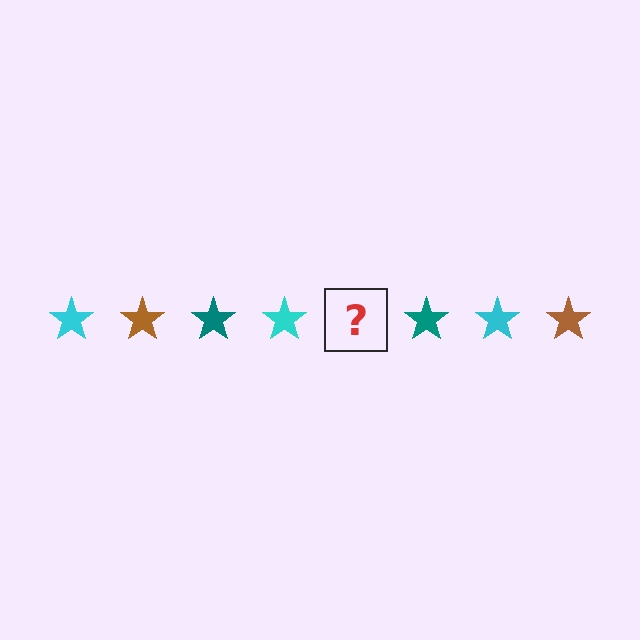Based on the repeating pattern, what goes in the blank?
The blank should be a brown star.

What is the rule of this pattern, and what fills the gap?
The rule is that the pattern cycles through cyan, brown, teal stars. The gap should be filled with a brown star.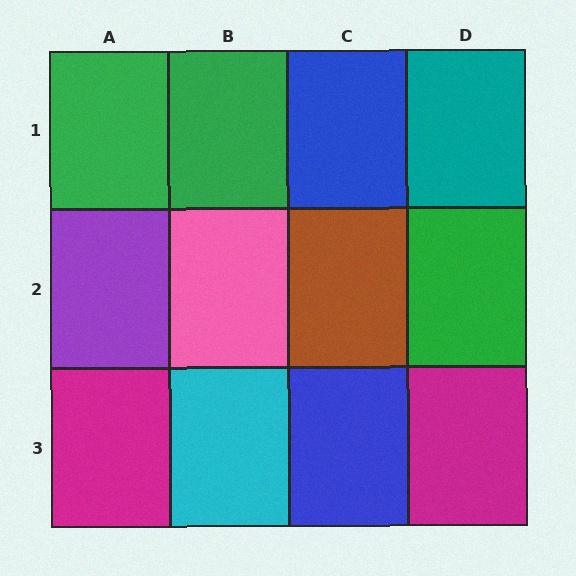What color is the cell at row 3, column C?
Blue.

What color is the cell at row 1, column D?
Teal.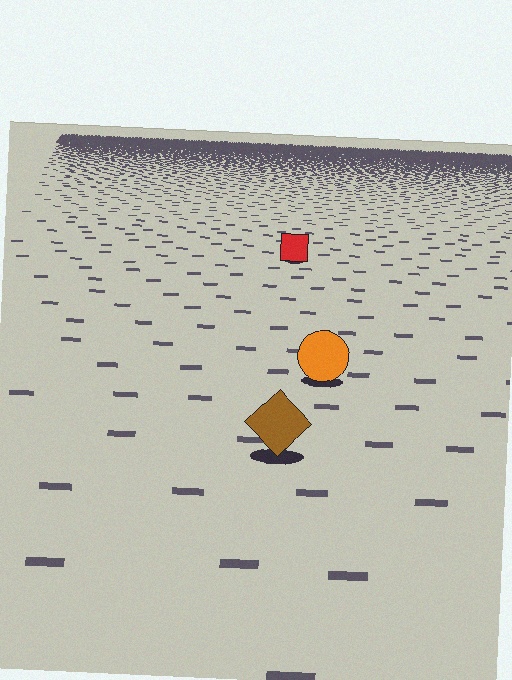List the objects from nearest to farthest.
From nearest to farthest: the brown diamond, the orange circle, the red square.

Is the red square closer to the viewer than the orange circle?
No. The orange circle is closer — you can tell from the texture gradient: the ground texture is coarser near it.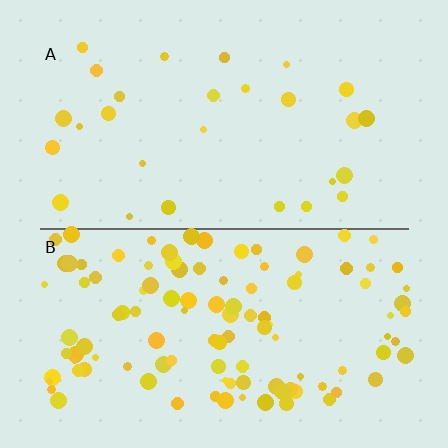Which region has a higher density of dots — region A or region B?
B (the bottom).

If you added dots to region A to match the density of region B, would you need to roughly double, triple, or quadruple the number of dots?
Approximately quadruple.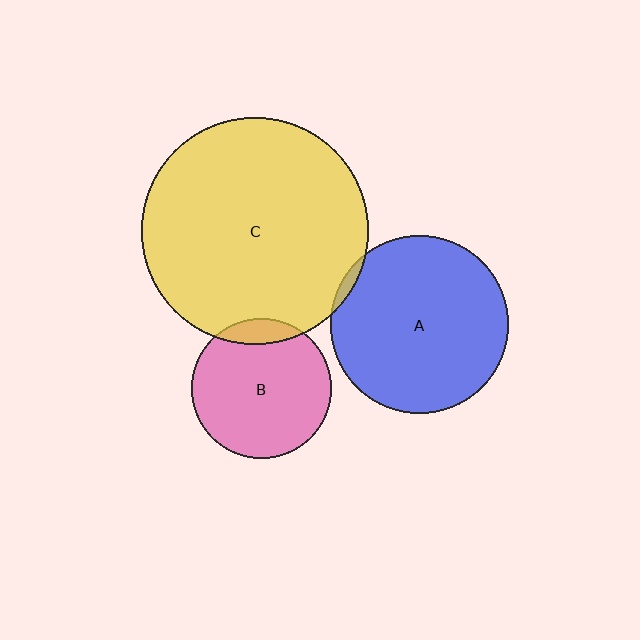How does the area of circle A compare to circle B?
Approximately 1.6 times.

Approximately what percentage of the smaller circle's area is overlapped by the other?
Approximately 10%.